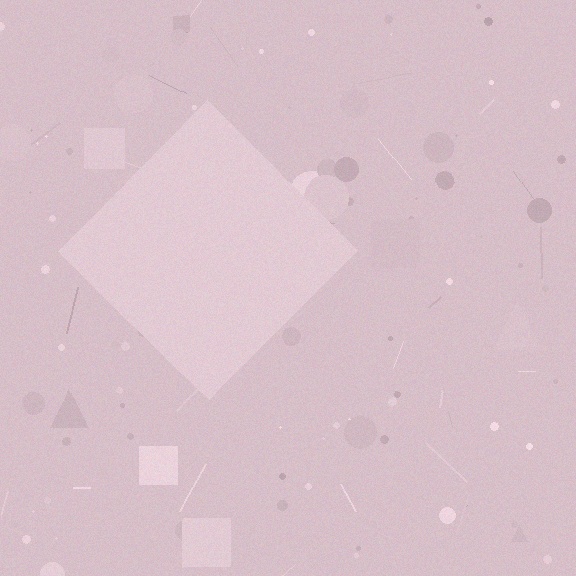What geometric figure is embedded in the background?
A diamond is embedded in the background.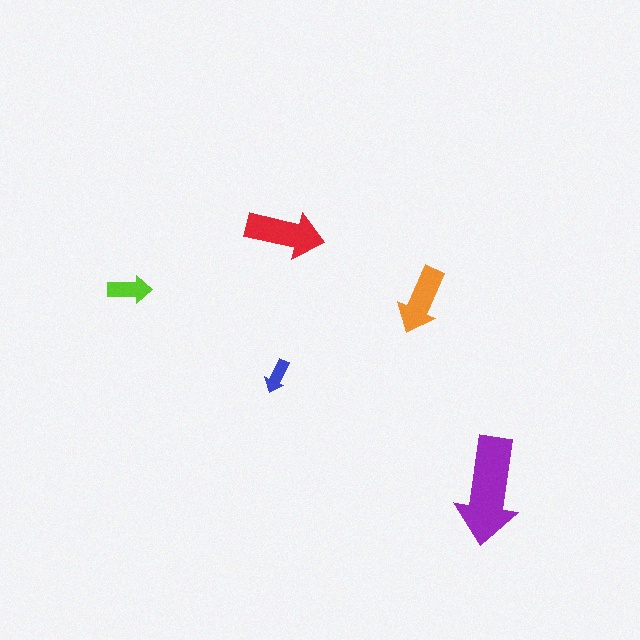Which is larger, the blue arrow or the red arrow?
The red one.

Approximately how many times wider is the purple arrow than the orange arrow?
About 1.5 times wider.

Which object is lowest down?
The purple arrow is bottommost.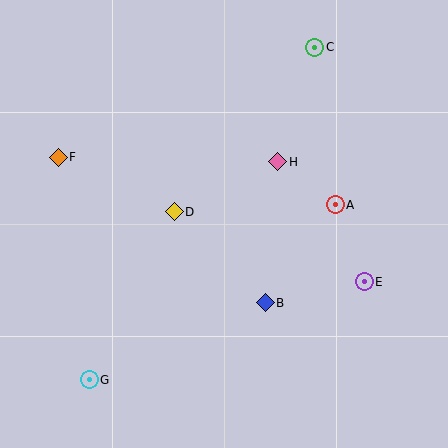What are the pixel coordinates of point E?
Point E is at (364, 282).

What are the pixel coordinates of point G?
Point G is at (89, 380).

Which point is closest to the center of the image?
Point D at (174, 212) is closest to the center.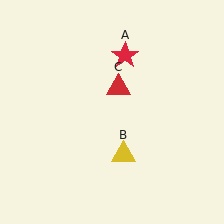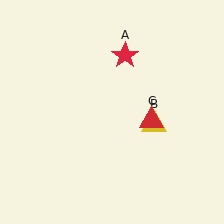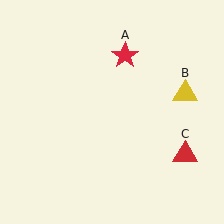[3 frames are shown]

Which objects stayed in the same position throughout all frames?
Red star (object A) remained stationary.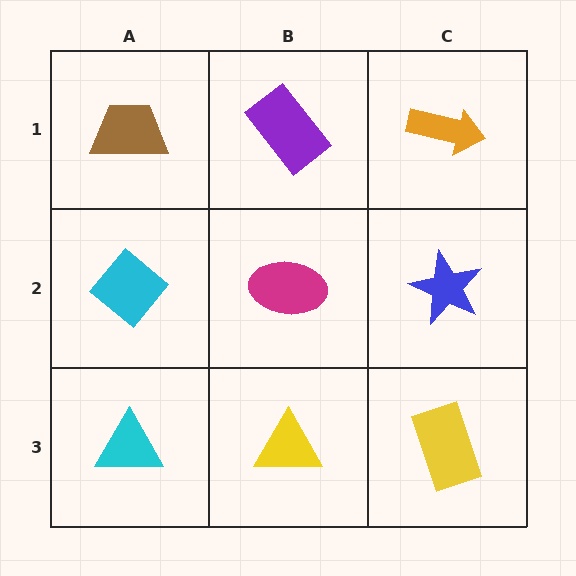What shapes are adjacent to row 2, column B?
A purple rectangle (row 1, column B), a yellow triangle (row 3, column B), a cyan diamond (row 2, column A), a blue star (row 2, column C).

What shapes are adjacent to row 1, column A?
A cyan diamond (row 2, column A), a purple rectangle (row 1, column B).